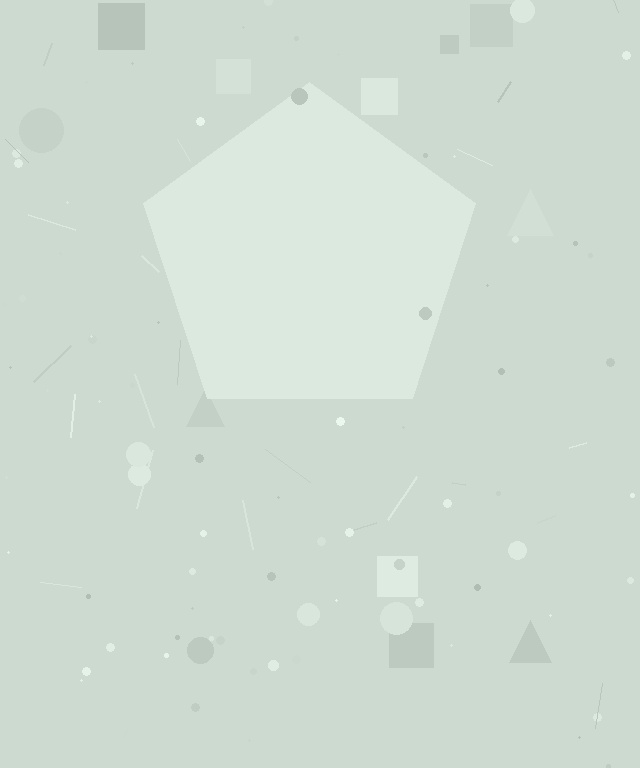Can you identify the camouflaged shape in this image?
The camouflaged shape is a pentagon.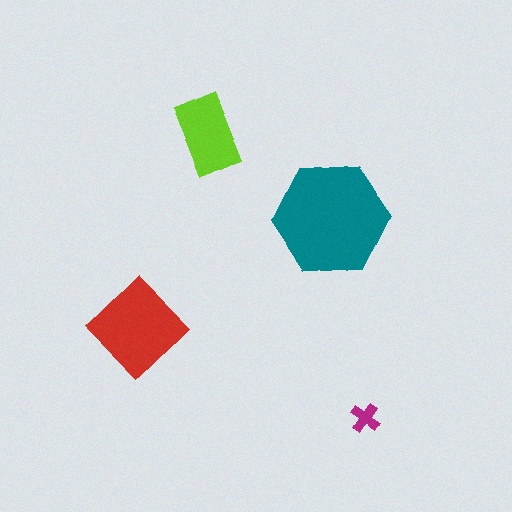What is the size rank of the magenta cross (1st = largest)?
4th.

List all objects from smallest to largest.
The magenta cross, the lime rectangle, the red diamond, the teal hexagon.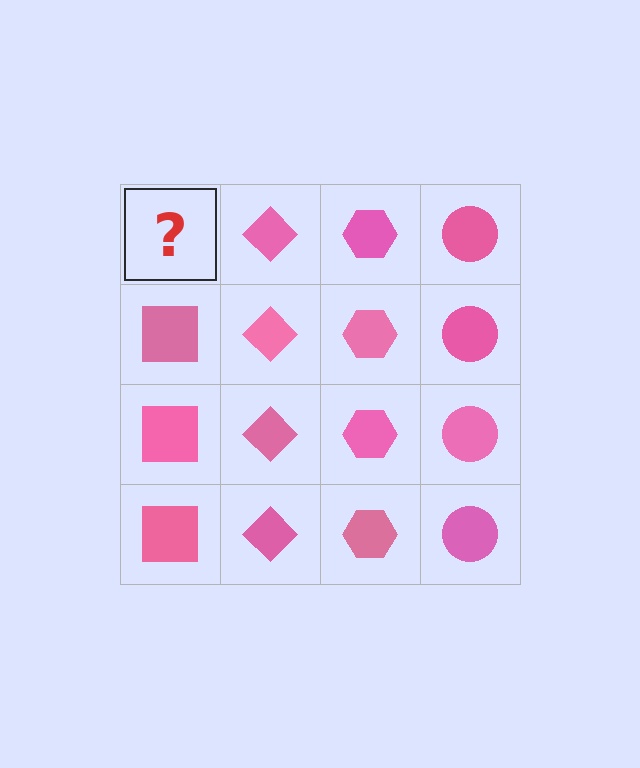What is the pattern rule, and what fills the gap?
The rule is that each column has a consistent shape. The gap should be filled with a pink square.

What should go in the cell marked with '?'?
The missing cell should contain a pink square.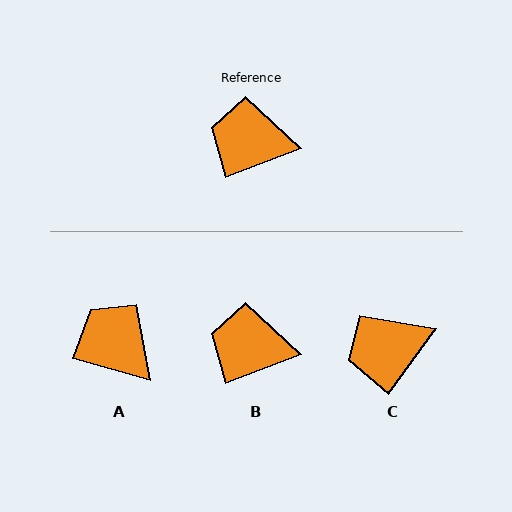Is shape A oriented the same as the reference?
No, it is off by about 37 degrees.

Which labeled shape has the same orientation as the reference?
B.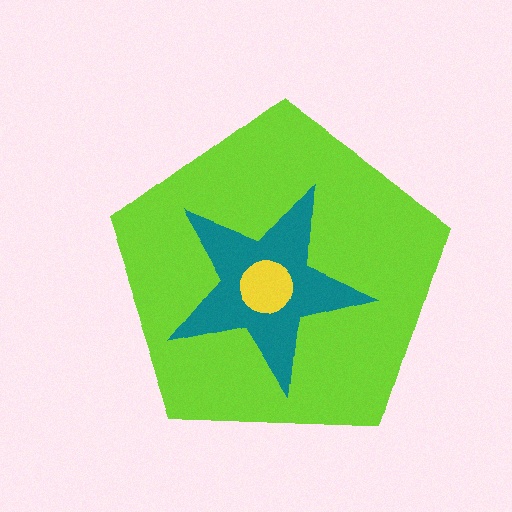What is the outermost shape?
The lime pentagon.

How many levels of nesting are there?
3.